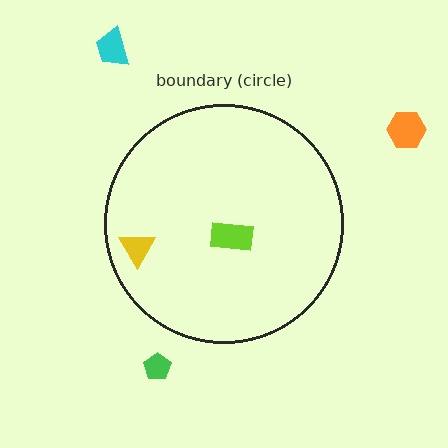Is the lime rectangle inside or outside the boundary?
Inside.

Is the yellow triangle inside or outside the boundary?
Inside.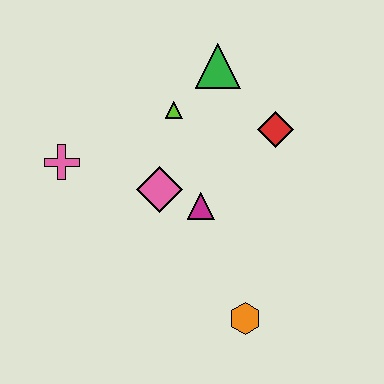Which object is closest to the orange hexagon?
The magenta triangle is closest to the orange hexagon.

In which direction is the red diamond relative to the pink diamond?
The red diamond is to the right of the pink diamond.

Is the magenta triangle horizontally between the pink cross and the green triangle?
Yes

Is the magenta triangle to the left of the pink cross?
No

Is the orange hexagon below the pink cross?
Yes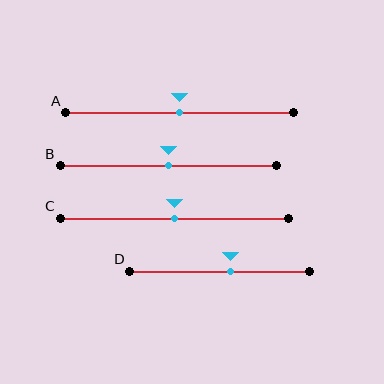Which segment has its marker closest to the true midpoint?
Segment A has its marker closest to the true midpoint.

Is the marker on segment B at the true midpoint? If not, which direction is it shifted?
Yes, the marker on segment B is at the true midpoint.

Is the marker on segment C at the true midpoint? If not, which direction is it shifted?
Yes, the marker on segment C is at the true midpoint.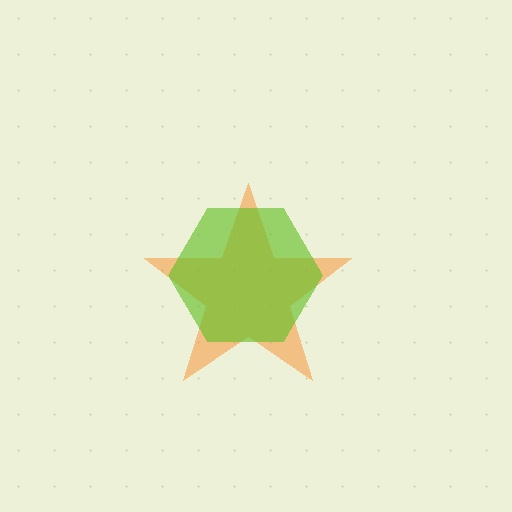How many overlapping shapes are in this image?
There are 2 overlapping shapes in the image.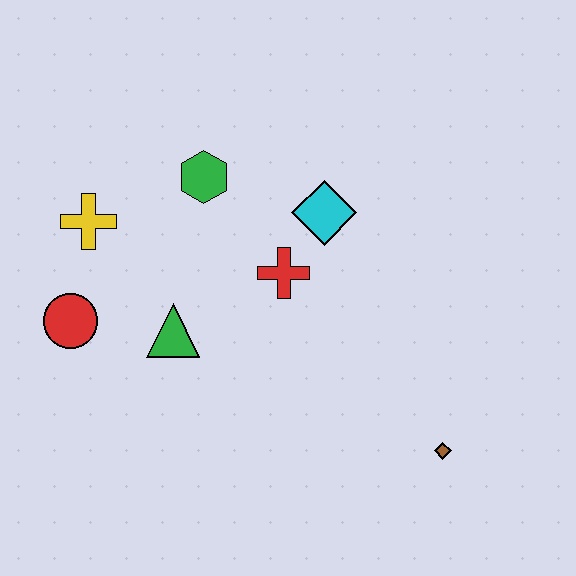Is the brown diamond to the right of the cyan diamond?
Yes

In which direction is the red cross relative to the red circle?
The red cross is to the right of the red circle.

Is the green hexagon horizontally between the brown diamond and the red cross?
No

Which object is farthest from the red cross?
The brown diamond is farthest from the red cross.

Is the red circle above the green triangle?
Yes